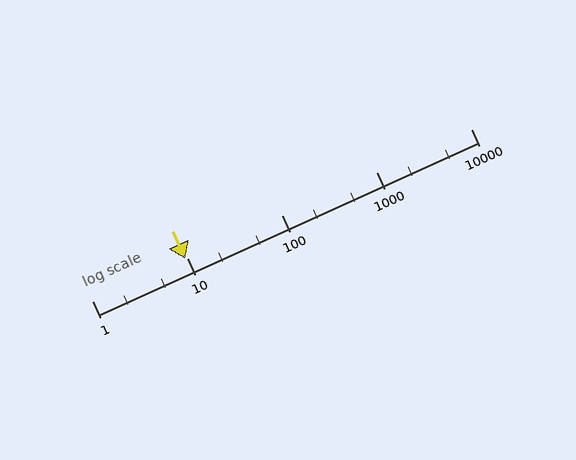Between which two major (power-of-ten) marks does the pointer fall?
The pointer is between 1 and 10.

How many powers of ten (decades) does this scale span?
The scale spans 4 decades, from 1 to 10000.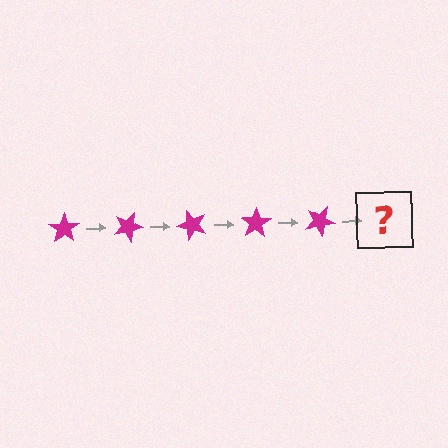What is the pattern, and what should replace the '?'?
The pattern is that the star rotates 25 degrees each step. The '?' should be a magenta star rotated 125 degrees.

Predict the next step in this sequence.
The next step is a magenta star rotated 125 degrees.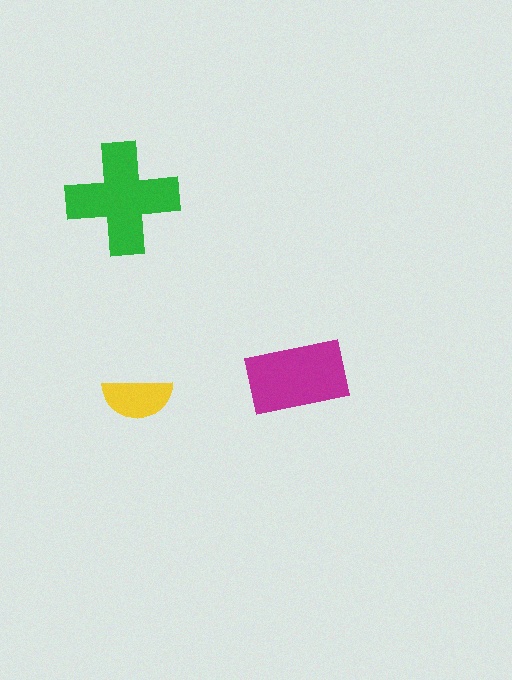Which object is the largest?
The green cross.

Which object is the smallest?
The yellow semicircle.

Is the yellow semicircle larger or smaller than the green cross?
Smaller.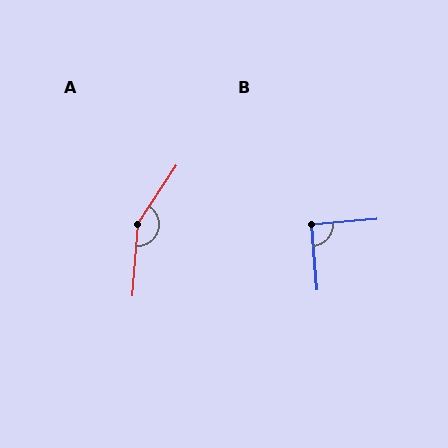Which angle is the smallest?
B, at approximately 90 degrees.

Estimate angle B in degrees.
Approximately 90 degrees.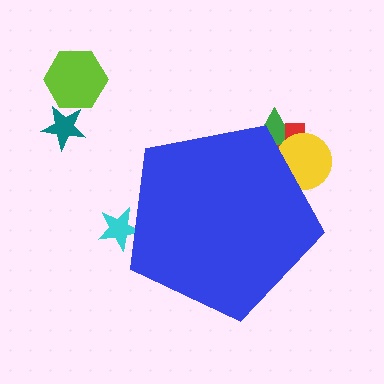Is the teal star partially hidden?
No, the teal star is fully visible.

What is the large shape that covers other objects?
A blue pentagon.